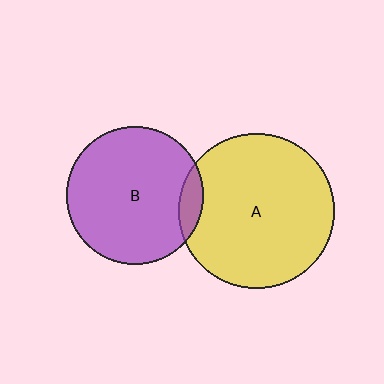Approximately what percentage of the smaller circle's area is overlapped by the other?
Approximately 10%.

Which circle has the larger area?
Circle A (yellow).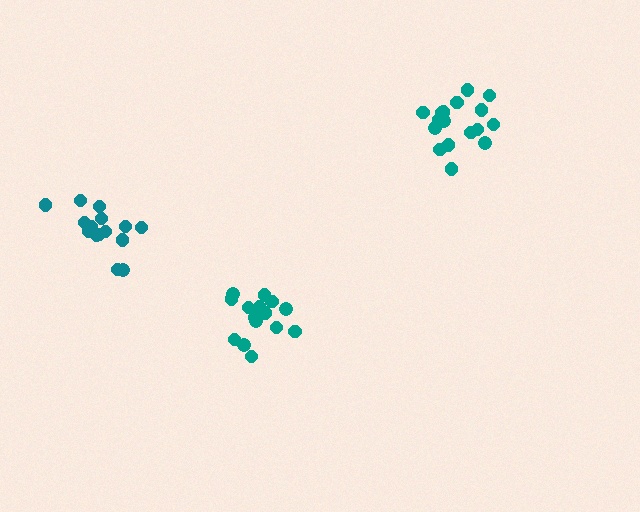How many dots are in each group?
Group 1: 15 dots, Group 2: 15 dots, Group 3: 17 dots (47 total).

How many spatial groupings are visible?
There are 3 spatial groupings.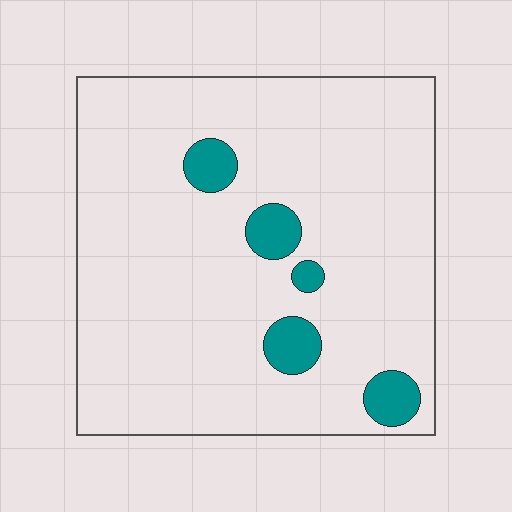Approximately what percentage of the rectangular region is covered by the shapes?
Approximately 10%.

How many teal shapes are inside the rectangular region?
5.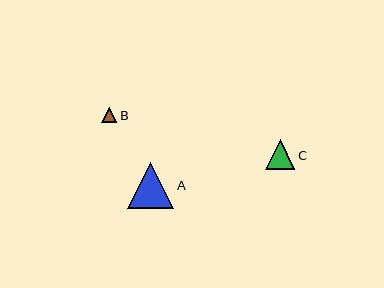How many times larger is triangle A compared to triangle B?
Triangle A is approximately 3.0 times the size of triangle B.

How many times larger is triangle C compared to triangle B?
Triangle C is approximately 2.0 times the size of triangle B.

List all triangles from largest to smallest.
From largest to smallest: A, C, B.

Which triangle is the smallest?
Triangle B is the smallest with a size of approximately 15 pixels.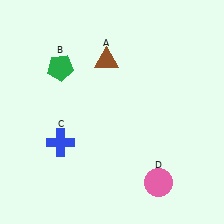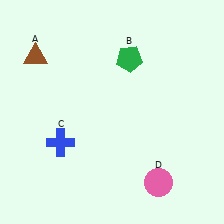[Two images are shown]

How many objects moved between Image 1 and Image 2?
2 objects moved between the two images.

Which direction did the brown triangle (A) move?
The brown triangle (A) moved left.